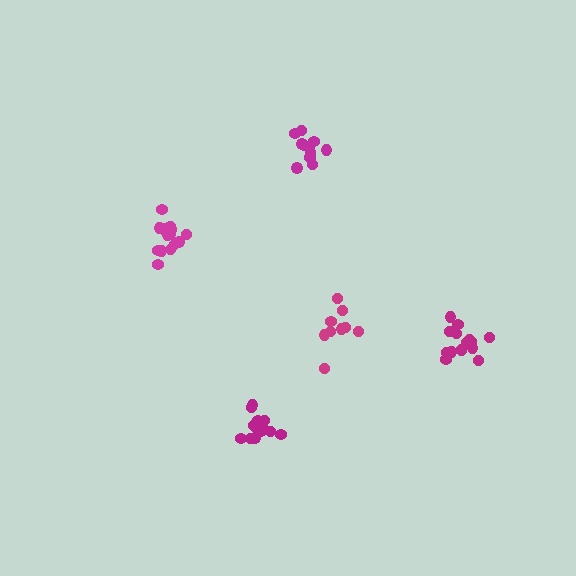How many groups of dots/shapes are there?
There are 5 groups.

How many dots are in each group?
Group 1: 15 dots, Group 2: 15 dots, Group 3: 15 dots, Group 4: 9 dots, Group 5: 11 dots (65 total).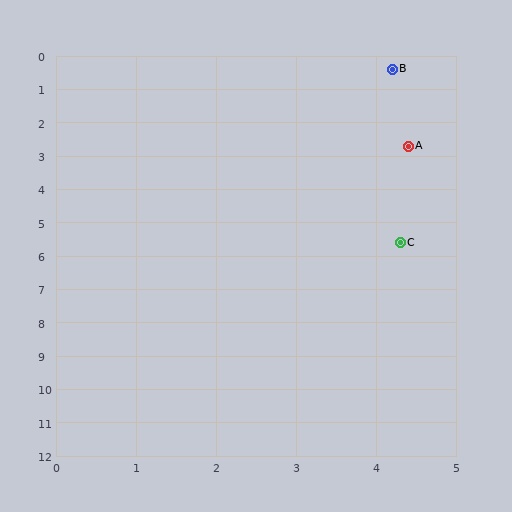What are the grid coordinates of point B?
Point B is at approximately (4.2, 0.4).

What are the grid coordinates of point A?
Point A is at approximately (4.4, 2.7).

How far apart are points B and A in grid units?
Points B and A are about 2.3 grid units apart.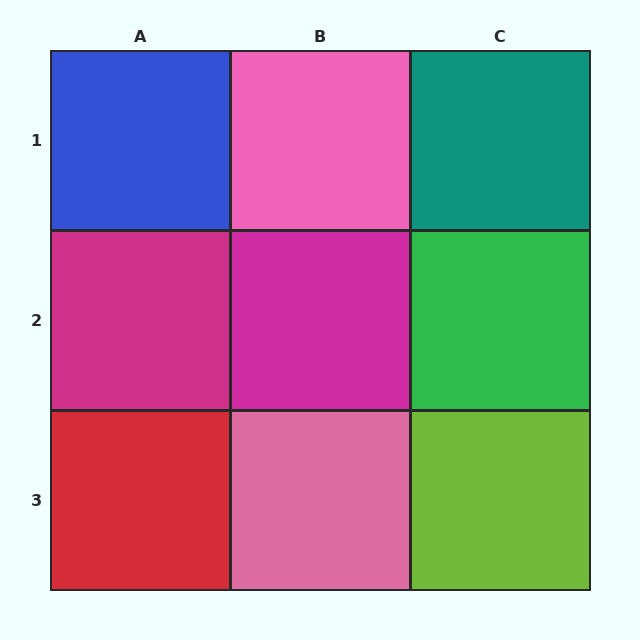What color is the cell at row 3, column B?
Pink.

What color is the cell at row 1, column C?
Teal.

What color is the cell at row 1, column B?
Pink.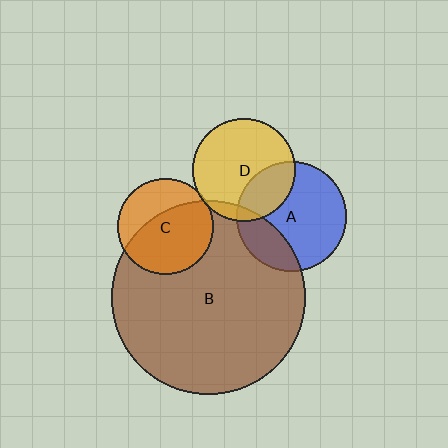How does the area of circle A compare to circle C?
Approximately 1.3 times.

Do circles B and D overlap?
Yes.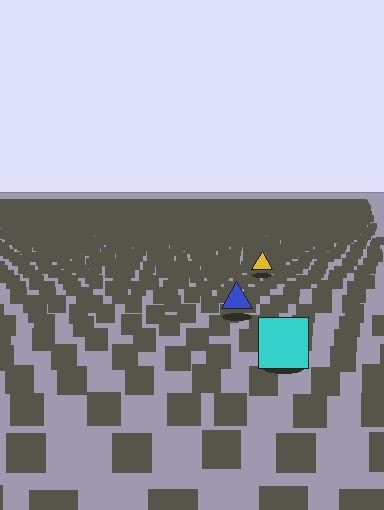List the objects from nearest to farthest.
From nearest to farthest: the cyan square, the blue triangle, the yellow triangle.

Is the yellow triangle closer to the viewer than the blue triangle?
No. The blue triangle is closer — you can tell from the texture gradient: the ground texture is coarser near it.